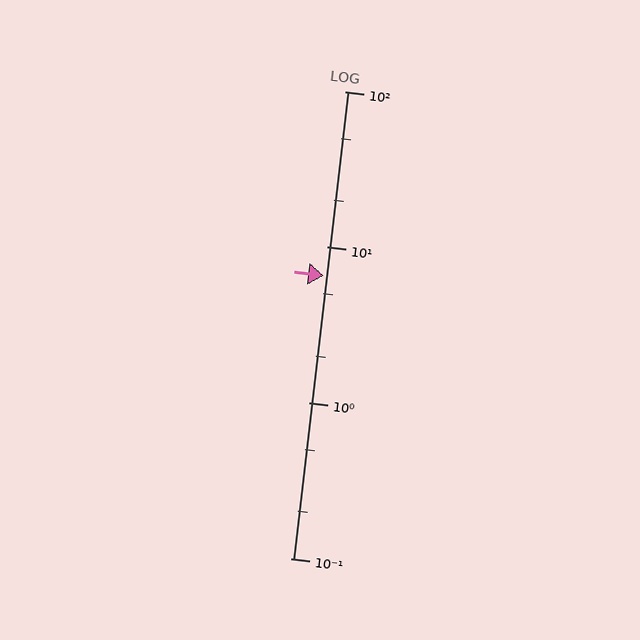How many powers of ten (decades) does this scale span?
The scale spans 3 decades, from 0.1 to 100.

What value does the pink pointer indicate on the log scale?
The pointer indicates approximately 6.5.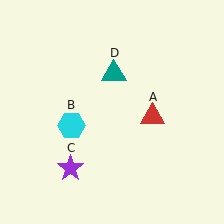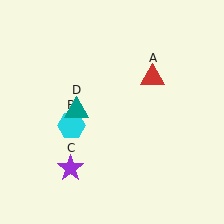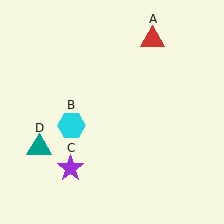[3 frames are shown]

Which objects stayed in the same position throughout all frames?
Cyan hexagon (object B) and purple star (object C) remained stationary.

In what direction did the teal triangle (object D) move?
The teal triangle (object D) moved down and to the left.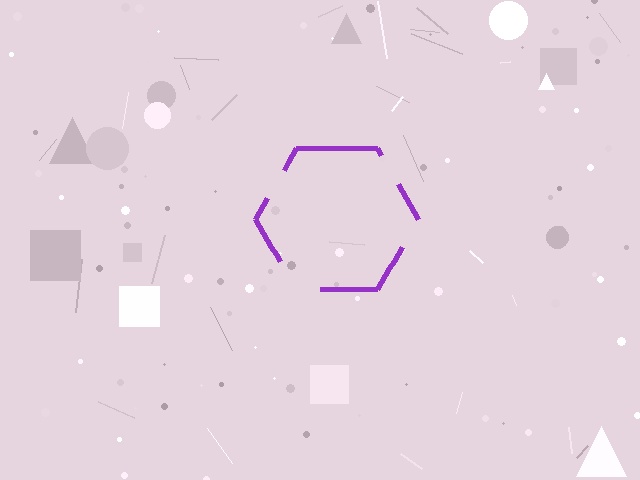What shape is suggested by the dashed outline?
The dashed outline suggests a hexagon.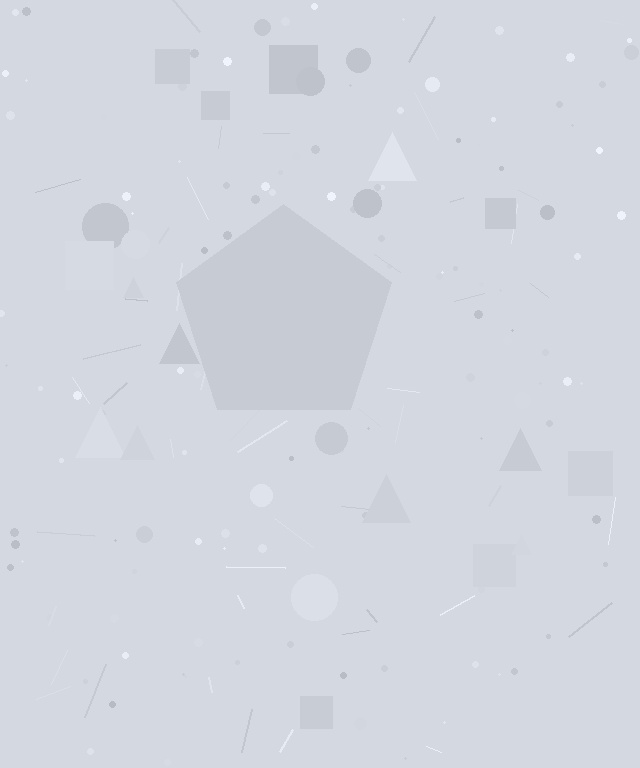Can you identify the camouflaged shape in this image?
The camouflaged shape is a pentagon.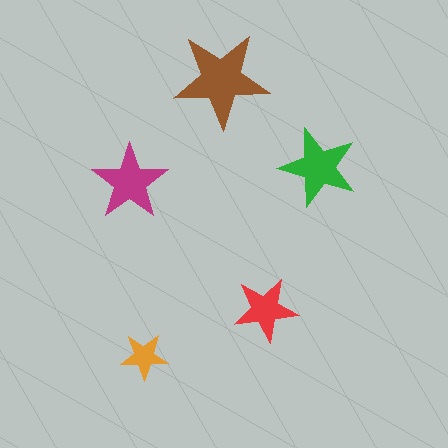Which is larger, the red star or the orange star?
The red one.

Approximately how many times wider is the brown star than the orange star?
About 2 times wider.